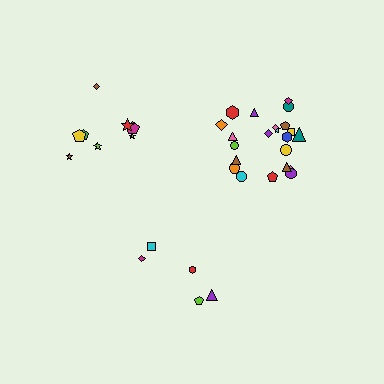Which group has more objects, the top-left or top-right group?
The top-right group.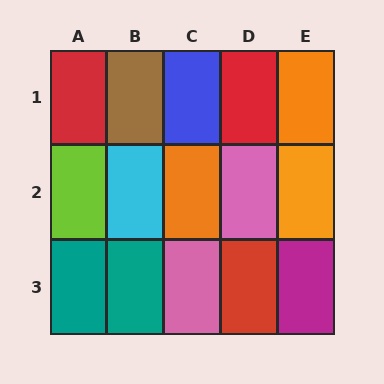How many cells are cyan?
1 cell is cyan.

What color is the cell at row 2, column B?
Cyan.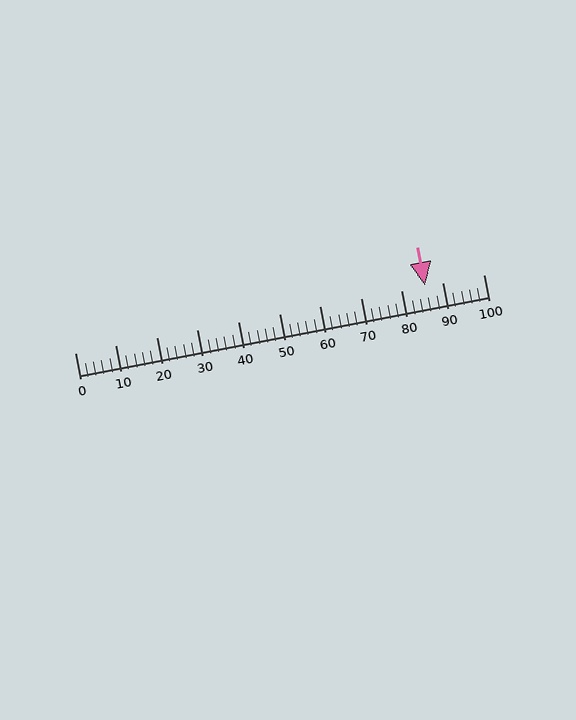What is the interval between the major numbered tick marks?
The major tick marks are spaced 10 units apart.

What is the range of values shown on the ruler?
The ruler shows values from 0 to 100.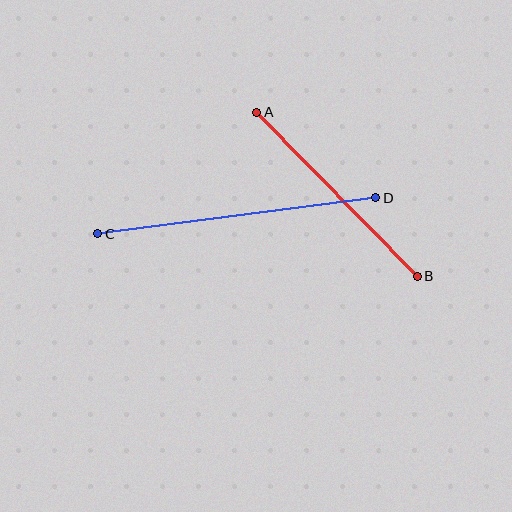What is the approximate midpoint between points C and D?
The midpoint is at approximately (237, 216) pixels.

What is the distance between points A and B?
The distance is approximately 230 pixels.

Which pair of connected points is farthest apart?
Points C and D are farthest apart.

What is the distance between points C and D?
The distance is approximately 281 pixels.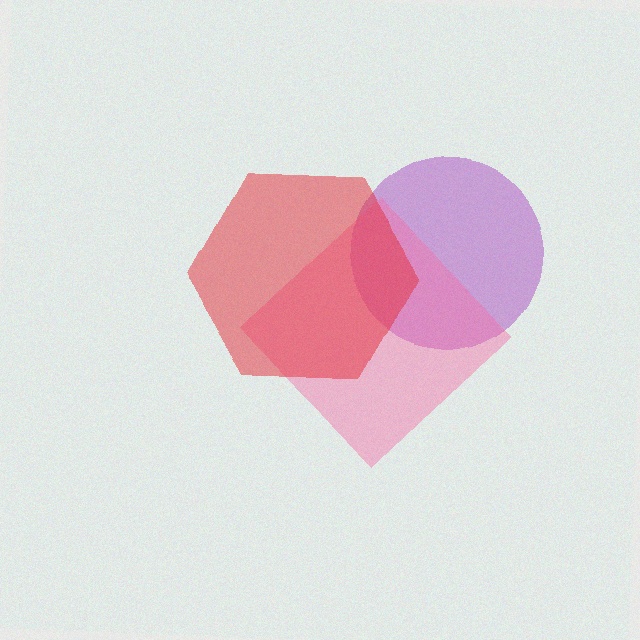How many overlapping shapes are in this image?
There are 3 overlapping shapes in the image.